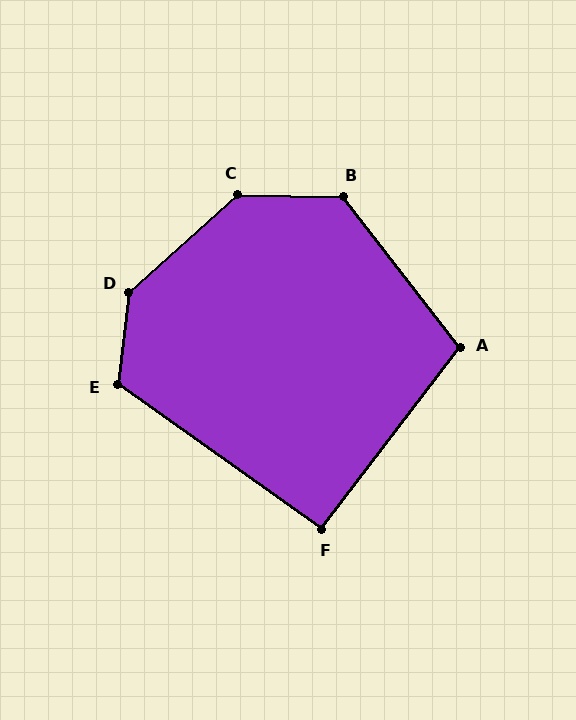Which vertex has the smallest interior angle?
F, at approximately 92 degrees.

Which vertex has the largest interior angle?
D, at approximately 139 degrees.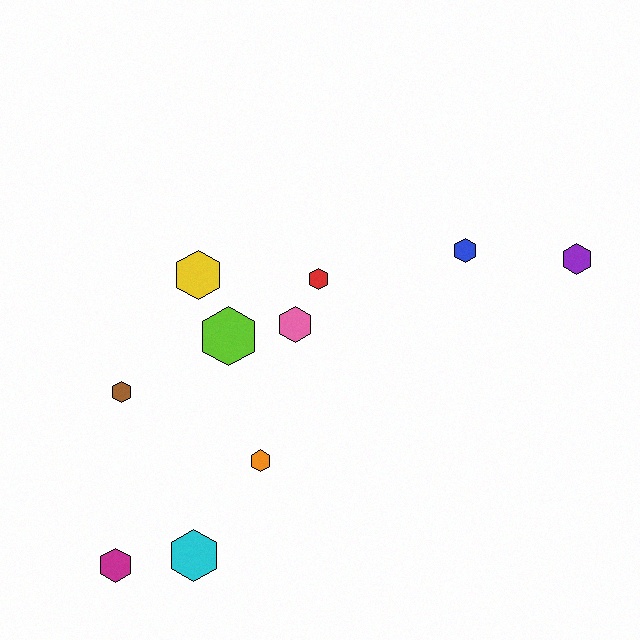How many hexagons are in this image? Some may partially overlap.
There are 10 hexagons.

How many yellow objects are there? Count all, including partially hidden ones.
There is 1 yellow object.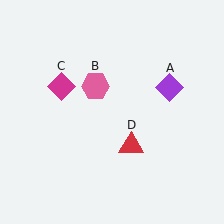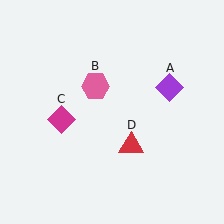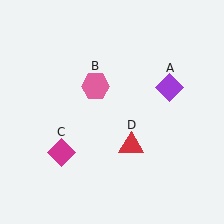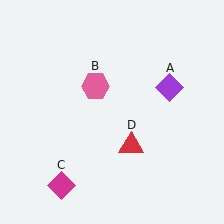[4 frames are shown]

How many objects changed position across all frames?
1 object changed position: magenta diamond (object C).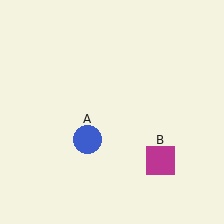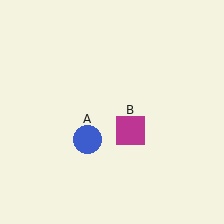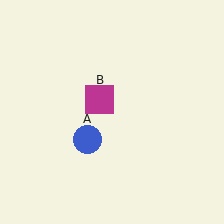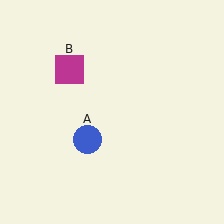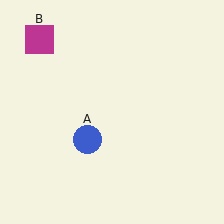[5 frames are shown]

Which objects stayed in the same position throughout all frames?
Blue circle (object A) remained stationary.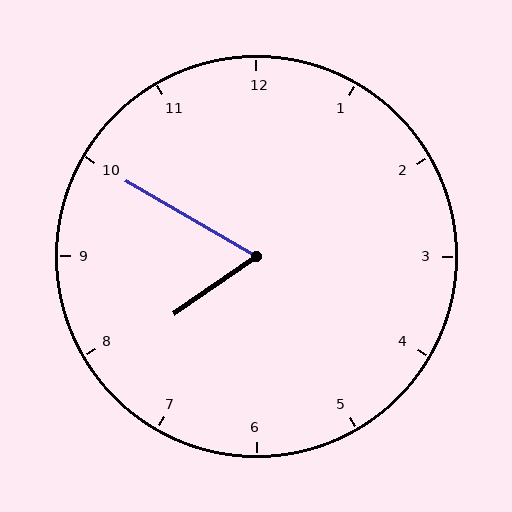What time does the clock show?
7:50.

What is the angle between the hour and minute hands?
Approximately 65 degrees.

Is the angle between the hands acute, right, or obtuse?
It is acute.